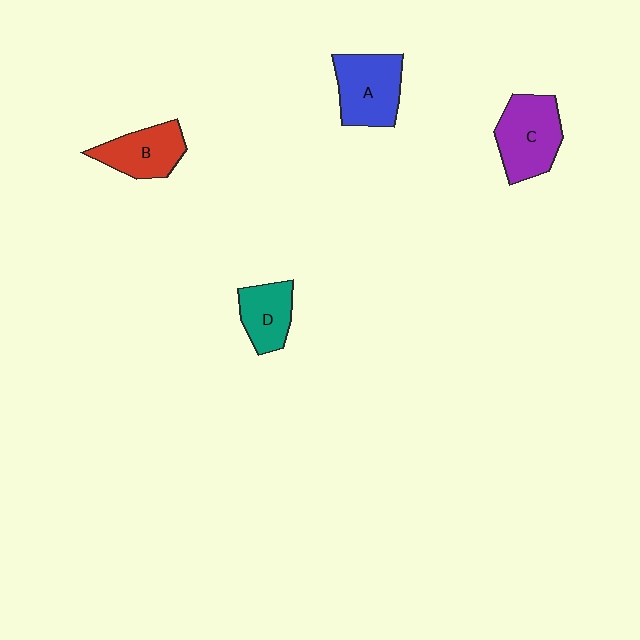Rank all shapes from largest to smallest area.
From largest to smallest: C (purple), A (blue), B (red), D (teal).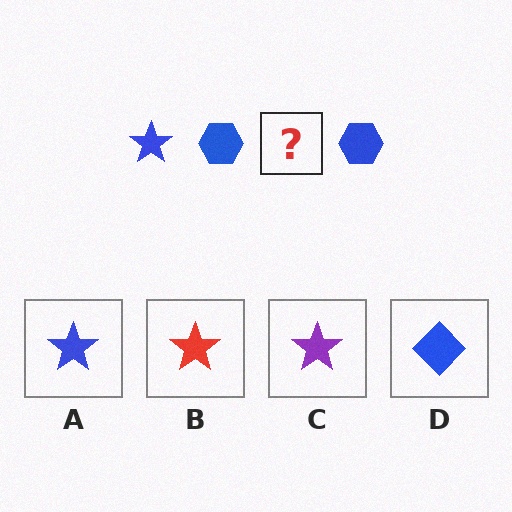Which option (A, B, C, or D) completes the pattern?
A.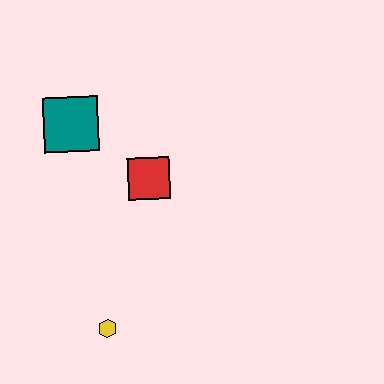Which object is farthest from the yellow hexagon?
The teal square is farthest from the yellow hexagon.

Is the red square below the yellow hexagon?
No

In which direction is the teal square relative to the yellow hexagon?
The teal square is above the yellow hexagon.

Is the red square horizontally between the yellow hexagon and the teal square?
No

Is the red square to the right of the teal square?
Yes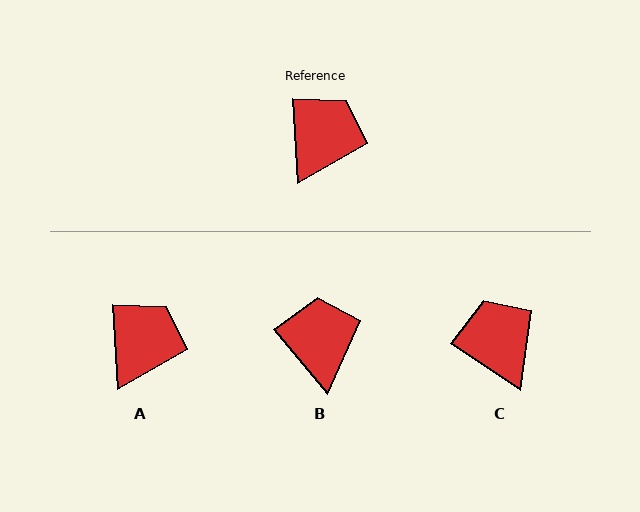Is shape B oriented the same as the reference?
No, it is off by about 37 degrees.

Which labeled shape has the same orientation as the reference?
A.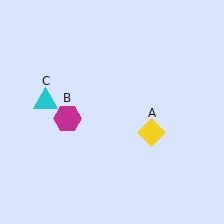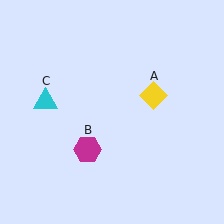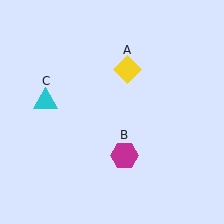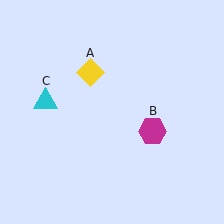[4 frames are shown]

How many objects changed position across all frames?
2 objects changed position: yellow diamond (object A), magenta hexagon (object B).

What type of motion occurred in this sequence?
The yellow diamond (object A), magenta hexagon (object B) rotated counterclockwise around the center of the scene.